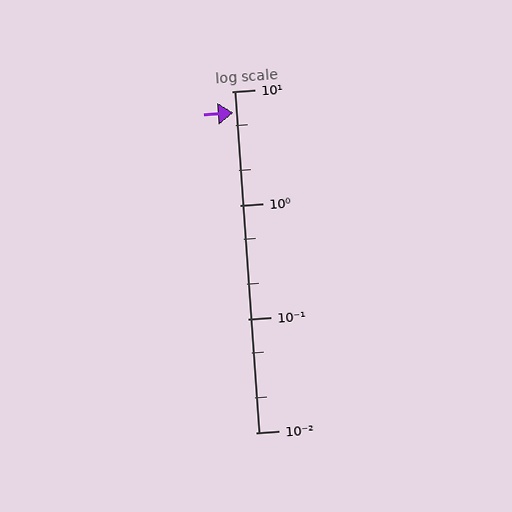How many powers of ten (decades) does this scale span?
The scale spans 3 decades, from 0.01 to 10.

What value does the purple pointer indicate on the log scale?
The pointer indicates approximately 6.5.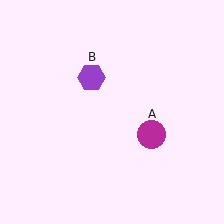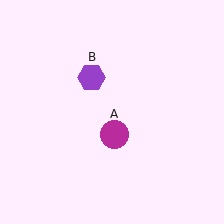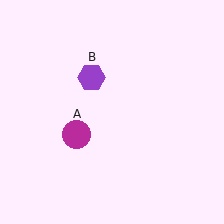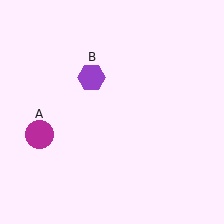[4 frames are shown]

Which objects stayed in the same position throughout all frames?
Purple hexagon (object B) remained stationary.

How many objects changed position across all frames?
1 object changed position: magenta circle (object A).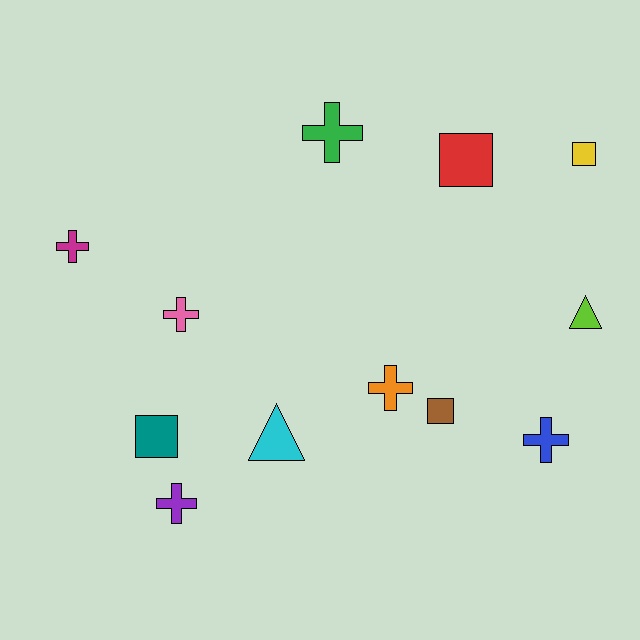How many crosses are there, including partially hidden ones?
There are 6 crosses.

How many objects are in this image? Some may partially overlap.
There are 12 objects.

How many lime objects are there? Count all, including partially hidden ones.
There is 1 lime object.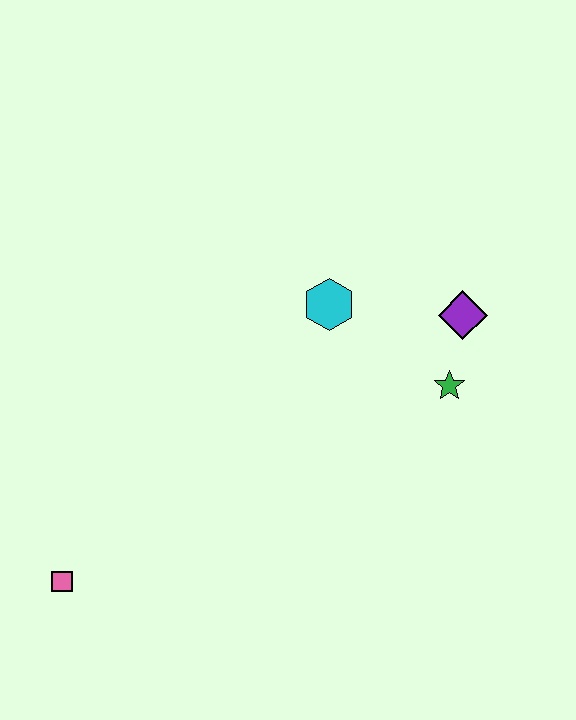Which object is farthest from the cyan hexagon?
The pink square is farthest from the cyan hexagon.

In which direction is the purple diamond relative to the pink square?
The purple diamond is to the right of the pink square.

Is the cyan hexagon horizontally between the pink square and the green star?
Yes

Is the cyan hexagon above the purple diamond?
Yes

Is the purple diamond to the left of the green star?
No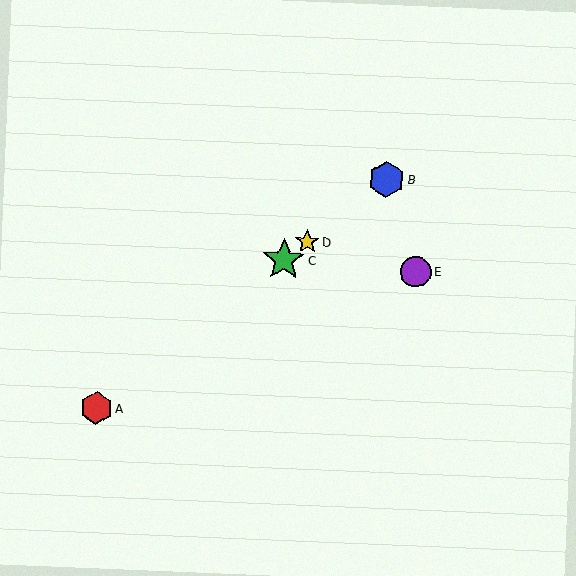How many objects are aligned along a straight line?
4 objects (A, B, C, D) are aligned along a straight line.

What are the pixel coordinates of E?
Object E is at (416, 271).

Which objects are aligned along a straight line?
Objects A, B, C, D are aligned along a straight line.